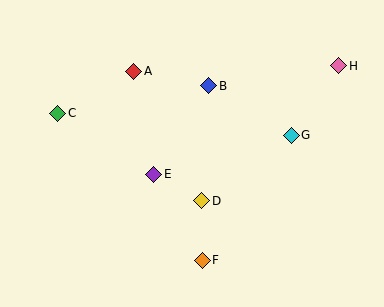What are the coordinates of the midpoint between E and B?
The midpoint between E and B is at (181, 130).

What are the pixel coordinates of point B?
Point B is at (209, 86).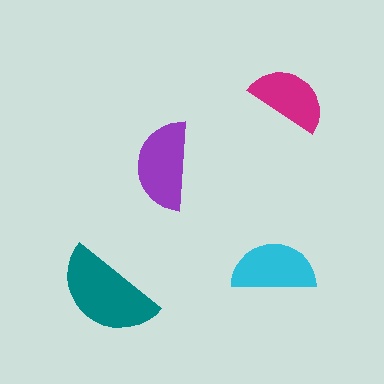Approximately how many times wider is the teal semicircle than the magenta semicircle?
About 1.5 times wider.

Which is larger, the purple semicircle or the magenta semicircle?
The purple one.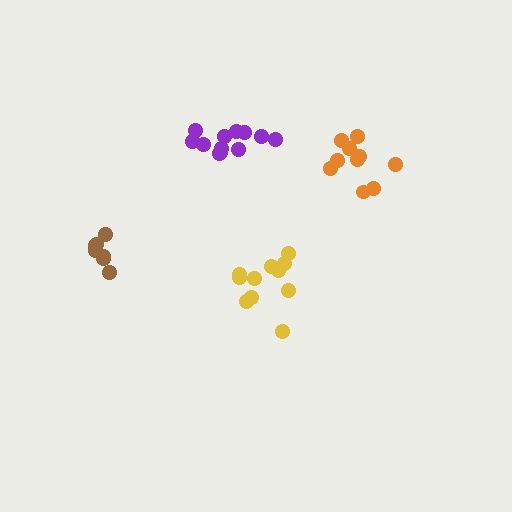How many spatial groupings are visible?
There are 4 spatial groupings.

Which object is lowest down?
The yellow cluster is bottommost.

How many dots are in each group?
Group 1: 12 dots, Group 2: 12 dots, Group 3: 10 dots, Group 4: 7 dots (41 total).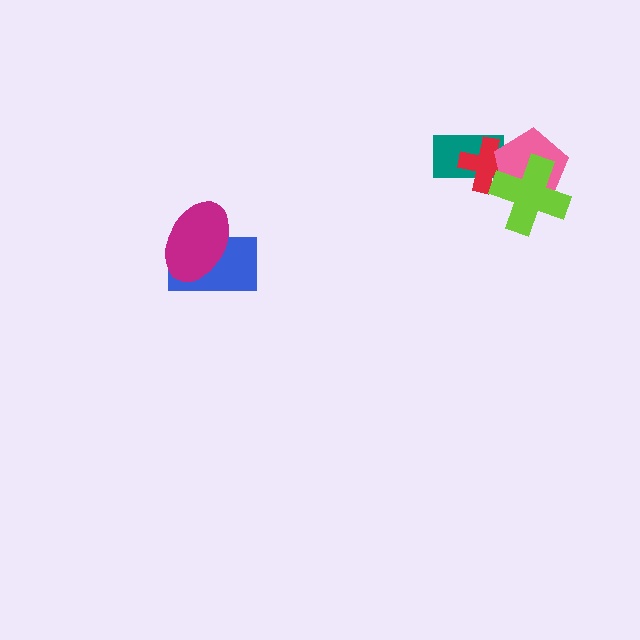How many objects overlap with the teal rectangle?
2 objects overlap with the teal rectangle.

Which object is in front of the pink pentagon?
The lime cross is in front of the pink pentagon.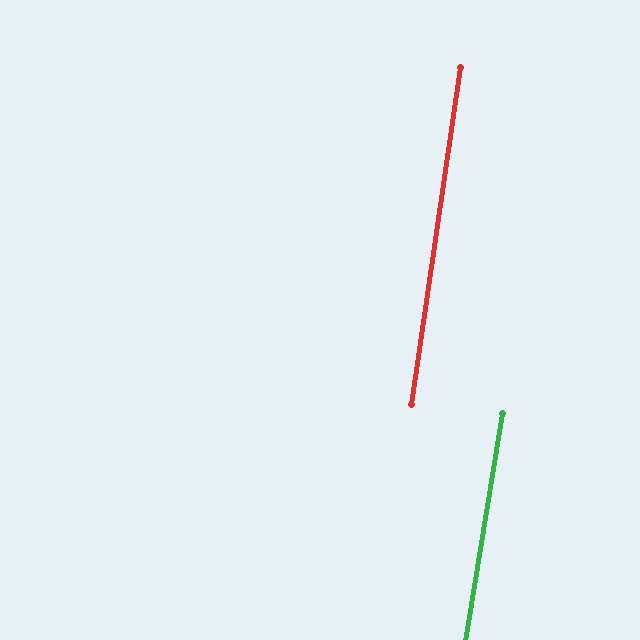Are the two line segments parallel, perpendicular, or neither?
Parallel — their directions differ by only 1.0°.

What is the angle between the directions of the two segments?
Approximately 1 degree.